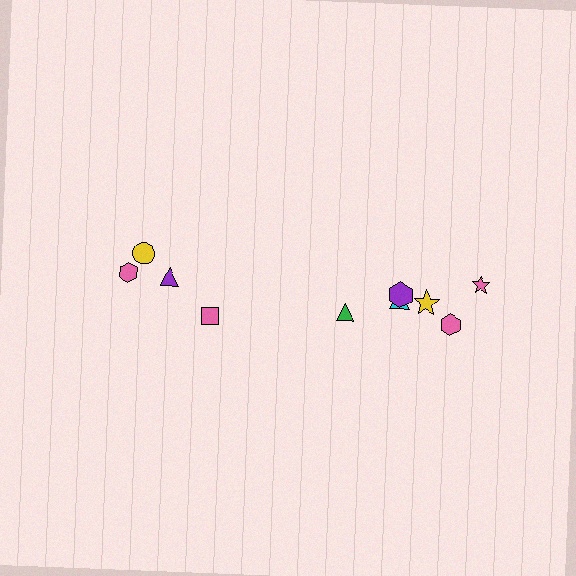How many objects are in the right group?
There are 6 objects.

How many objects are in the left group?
There are 4 objects.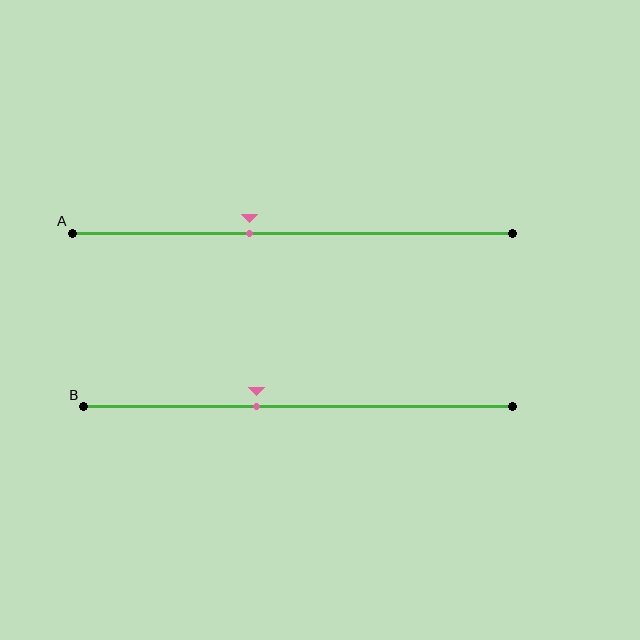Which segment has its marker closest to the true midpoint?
Segment B has its marker closest to the true midpoint.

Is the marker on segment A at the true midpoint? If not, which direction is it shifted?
No, the marker on segment A is shifted to the left by about 10% of the segment length.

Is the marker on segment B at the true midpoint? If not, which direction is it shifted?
No, the marker on segment B is shifted to the left by about 10% of the segment length.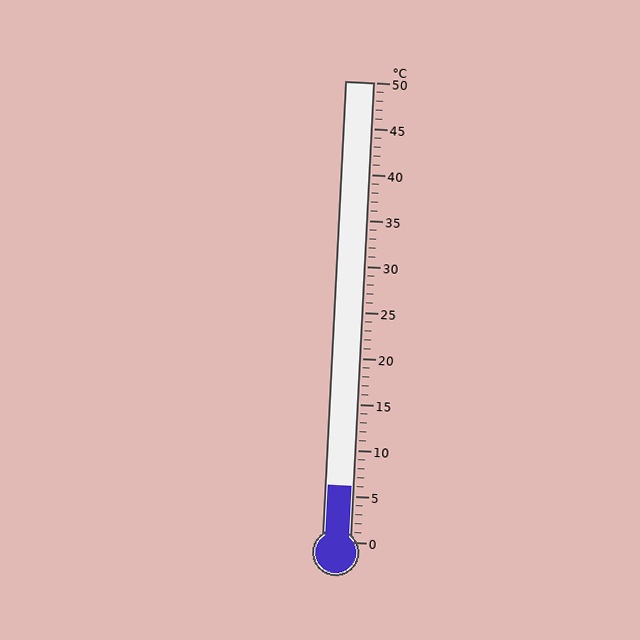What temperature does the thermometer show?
The thermometer shows approximately 6°C.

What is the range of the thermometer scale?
The thermometer scale ranges from 0°C to 50°C.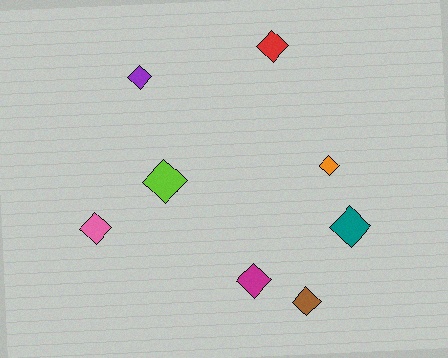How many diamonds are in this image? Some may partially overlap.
There are 8 diamonds.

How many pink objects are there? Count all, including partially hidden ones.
There is 1 pink object.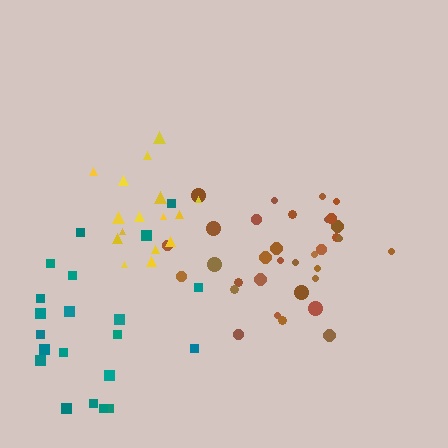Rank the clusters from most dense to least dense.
yellow, brown, teal.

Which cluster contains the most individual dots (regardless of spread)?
Brown (33).